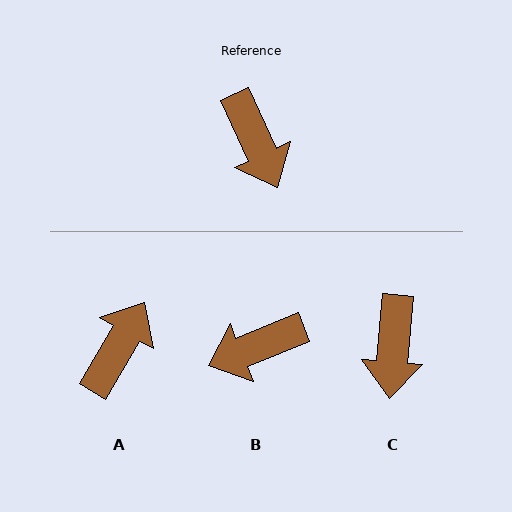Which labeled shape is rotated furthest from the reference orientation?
A, about 125 degrees away.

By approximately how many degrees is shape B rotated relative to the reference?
Approximately 93 degrees clockwise.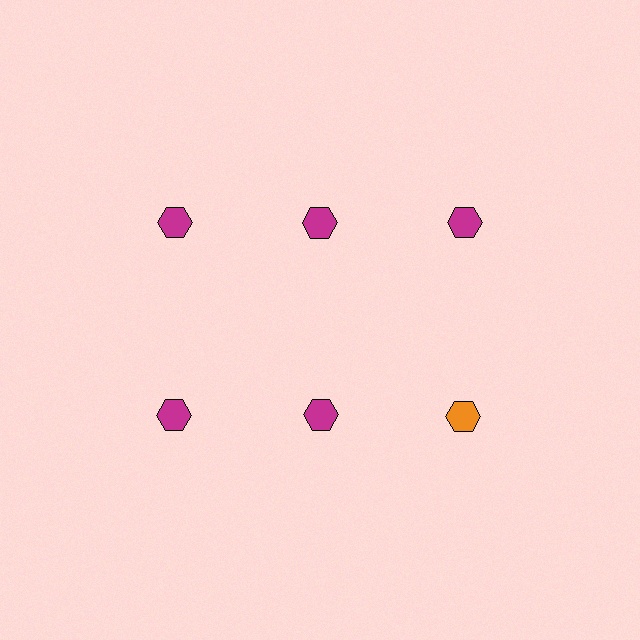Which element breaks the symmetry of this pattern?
The orange hexagon in the second row, center column breaks the symmetry. All other shapes are magenta hexagons.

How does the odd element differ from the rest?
It has a different color: orange instead of magenta.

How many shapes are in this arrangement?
There are 6 shapes arranged in a grid pattern.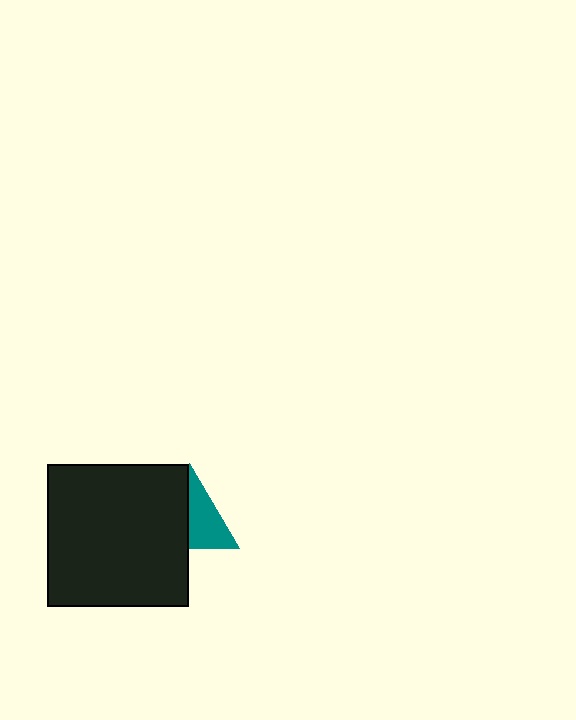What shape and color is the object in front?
The object in front is a black square.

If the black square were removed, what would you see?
You would see the complete teal triangle.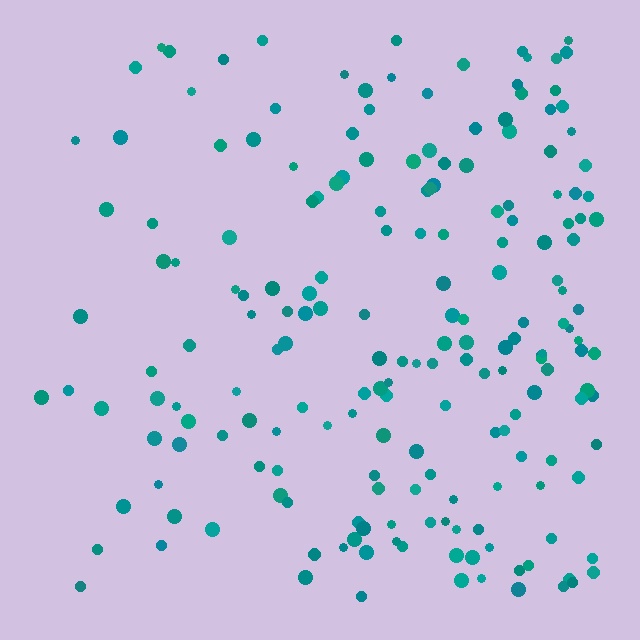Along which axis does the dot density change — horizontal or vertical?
Horizontal.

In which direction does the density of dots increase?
From left to right, with the right side densest.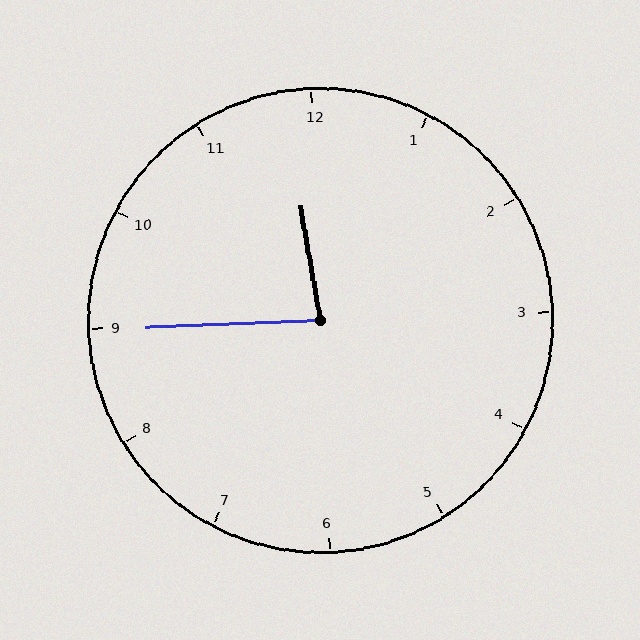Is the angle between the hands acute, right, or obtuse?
It is acute.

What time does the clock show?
11:45.